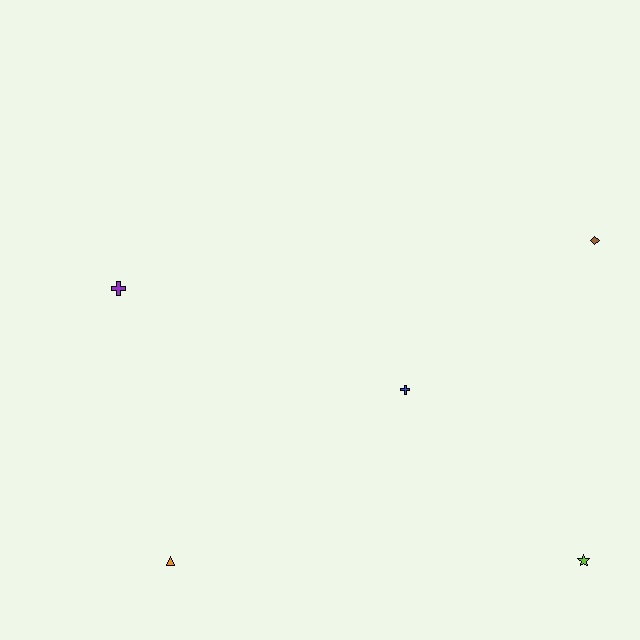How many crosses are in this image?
There are 2 crosses.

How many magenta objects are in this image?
There are no magenta objects.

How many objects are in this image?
There are 5 objects.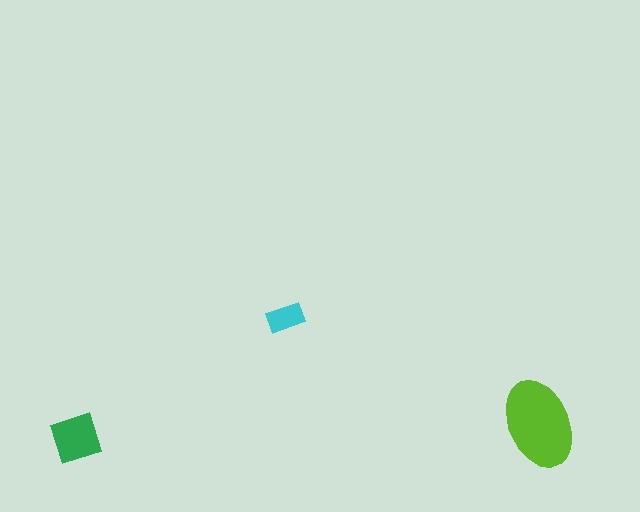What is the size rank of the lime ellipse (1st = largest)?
1st.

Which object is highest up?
The cyan rectangle is topmost.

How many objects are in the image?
There are 3 objects in the image.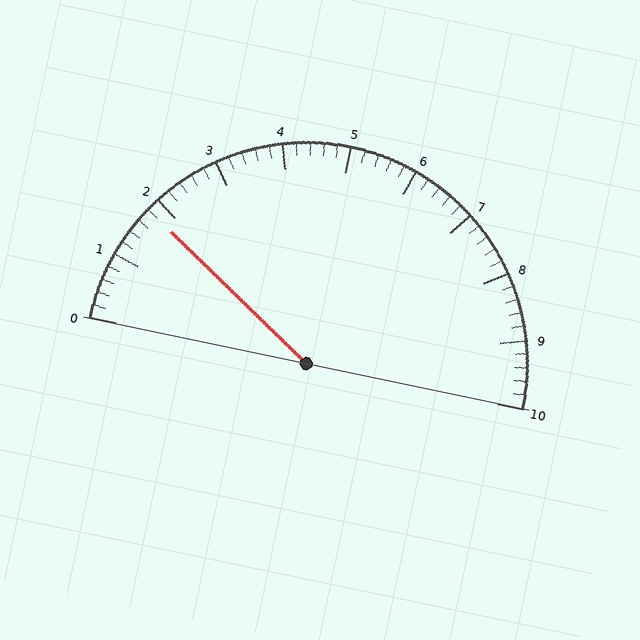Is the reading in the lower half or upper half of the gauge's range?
The reading is in the lower half of the range (0 to 10).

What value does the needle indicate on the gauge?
The needle indicates approximately 1.8.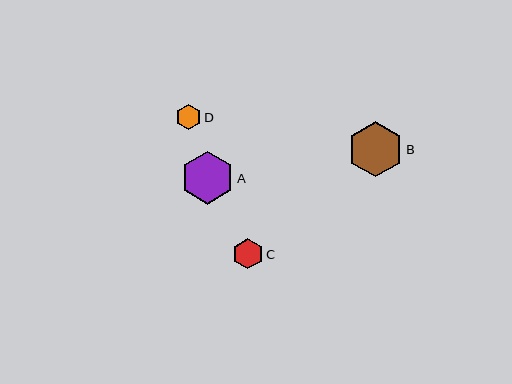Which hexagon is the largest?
Hexagon B is the largest with a size of approximately 55 pixels.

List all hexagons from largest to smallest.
From largest to smallest: B, A, C, D.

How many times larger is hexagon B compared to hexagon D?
Hexagon B is approximately 2.2 times the size of hexagon D.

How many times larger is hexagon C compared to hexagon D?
Hexagon C is approximately 1.2 times the size of hexagon D.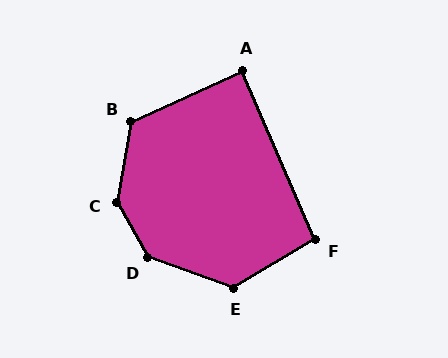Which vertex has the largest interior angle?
C, at approximately 141 degrees.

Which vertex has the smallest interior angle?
A, at approximately 89 degrees.